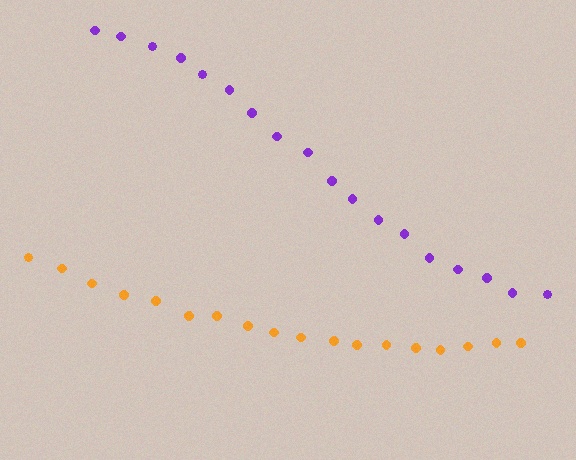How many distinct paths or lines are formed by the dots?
There are 2 distinct paths.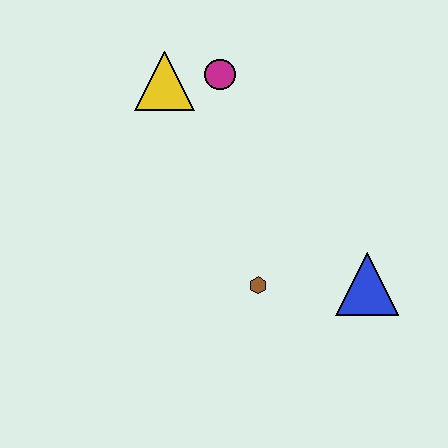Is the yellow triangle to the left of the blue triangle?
Yes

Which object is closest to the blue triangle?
The brown hexagon is closest to the blue triangle.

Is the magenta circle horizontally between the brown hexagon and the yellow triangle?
Yes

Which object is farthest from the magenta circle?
The blue triangle is farthest from the magenta circle.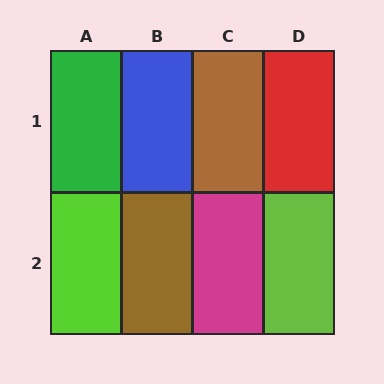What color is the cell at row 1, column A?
Green.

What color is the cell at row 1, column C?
Brown.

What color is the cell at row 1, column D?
Red.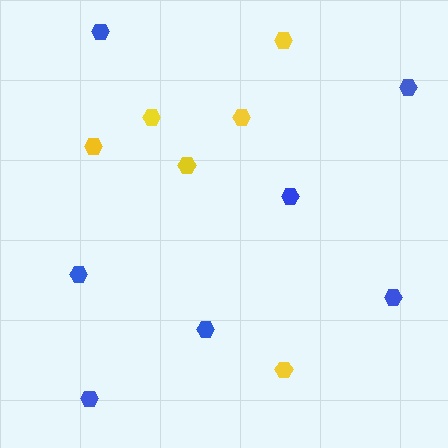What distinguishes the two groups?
There are 2 groups: one group of blue hexagons (7) and one group of yellow hexagons (6).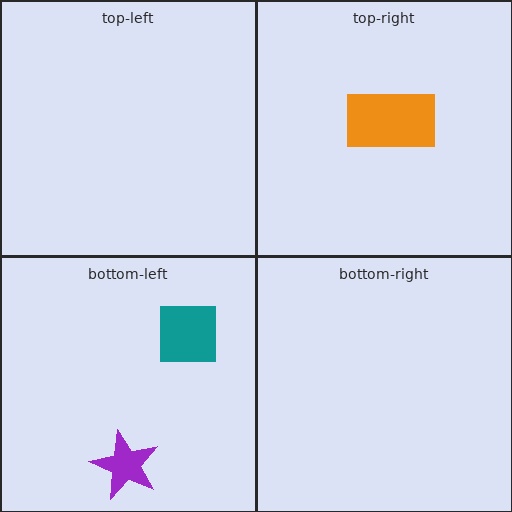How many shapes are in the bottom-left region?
2.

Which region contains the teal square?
The bottom-left region.